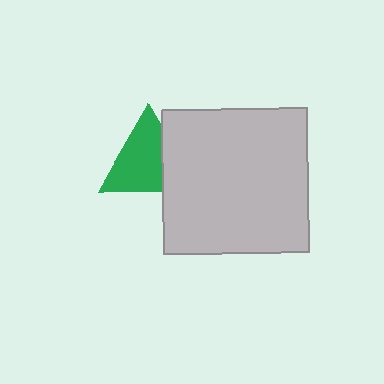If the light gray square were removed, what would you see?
You would see the complete green triangle.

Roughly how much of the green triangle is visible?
Most of it is visible (roughly 70%).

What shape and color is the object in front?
The object in front is a light gray square.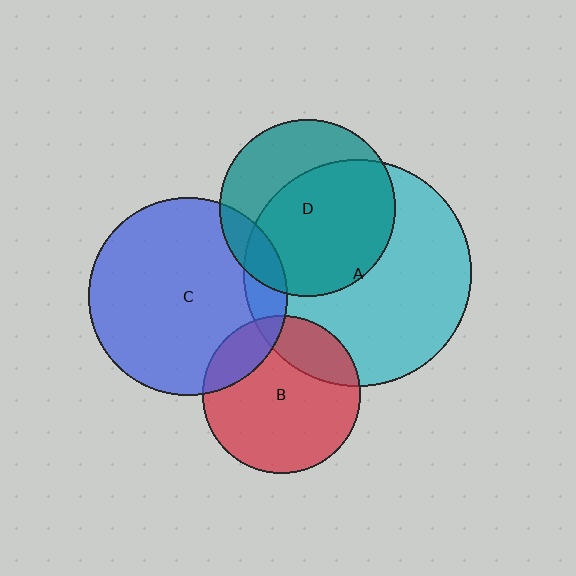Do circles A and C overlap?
Yes.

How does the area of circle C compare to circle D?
Approximately 1.3 times.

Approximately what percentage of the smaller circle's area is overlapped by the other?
Approximately 10%.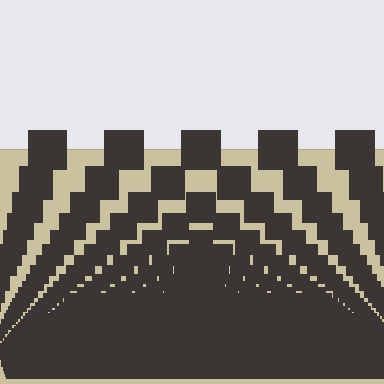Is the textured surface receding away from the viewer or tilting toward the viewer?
The surface appears to tilt toward the viewer. Texture elements get larger and sparser toward the top.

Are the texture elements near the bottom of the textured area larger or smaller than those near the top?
Smaller. The gradient is inverted — elements near the bottom are smaller and denser.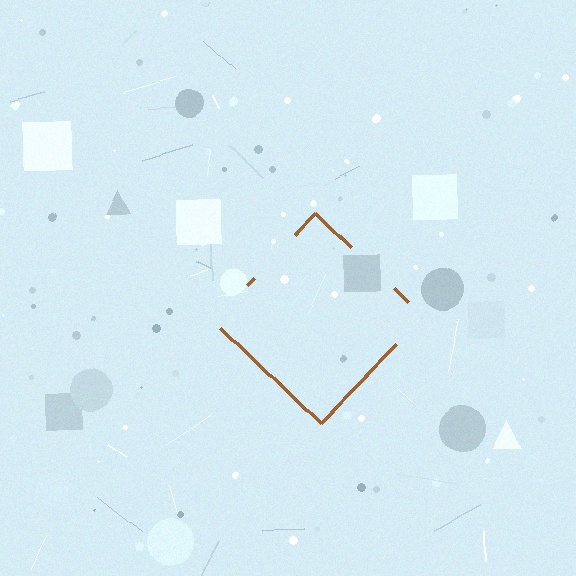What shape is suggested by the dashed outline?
The dashed outline suggests a diamond.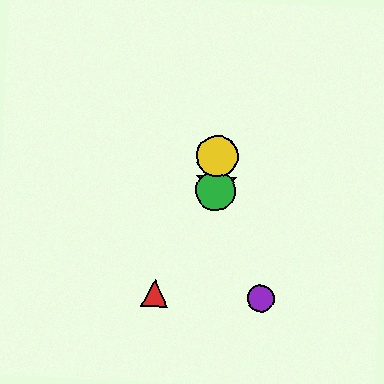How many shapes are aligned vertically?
3 shapes (the blue star, the green circle, the yellow circle) are aligned vertically.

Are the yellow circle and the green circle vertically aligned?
Yes, both are at x≈217.